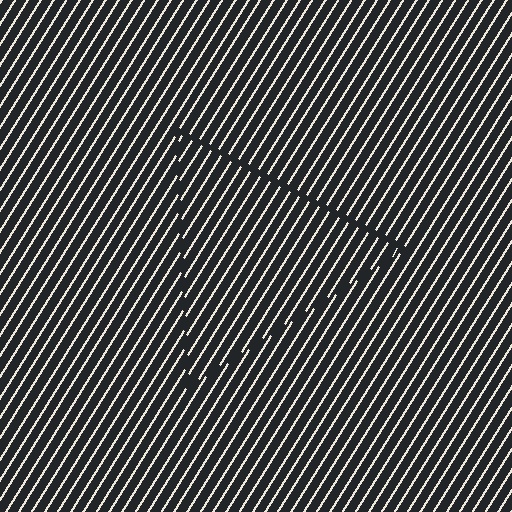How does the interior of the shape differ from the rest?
The interior of the shape contains the same grating, shifted by half a period — the contour is defined by the phase discontinuity where line-ends from the inner and outer gratings abut.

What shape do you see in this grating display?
An illusory triangle. The interior of the shape contains the same grating, shifted by half a period — the contour is defined by the phase discontinuity where line-ends from the inner and outer gratings abut.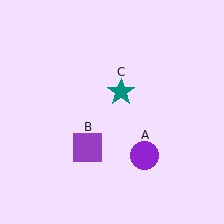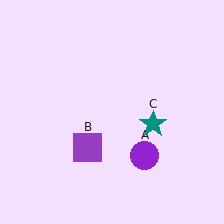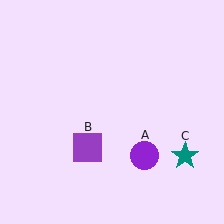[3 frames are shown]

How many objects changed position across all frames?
1 object changed position: teal star (object C).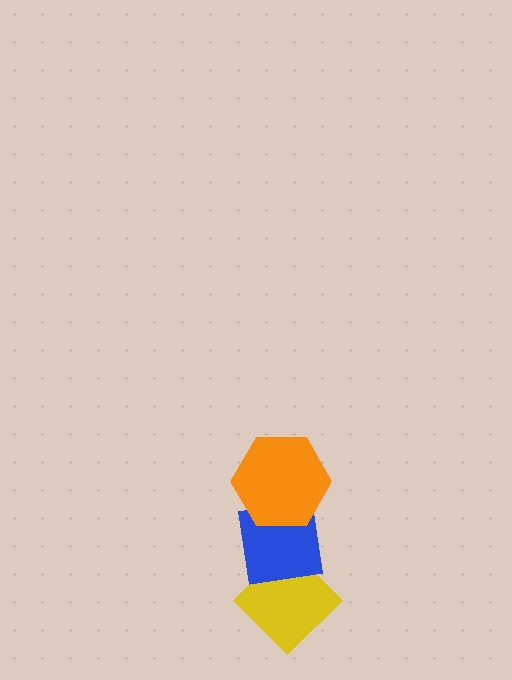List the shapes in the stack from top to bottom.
From top to bottom: the orange hexagon, the blue square, the yellow diamond.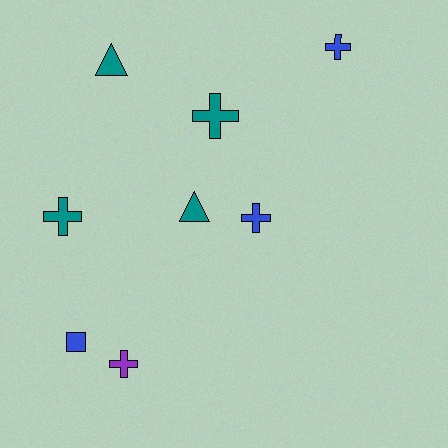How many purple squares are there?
There are no purple squares.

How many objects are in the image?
There are 8 objects.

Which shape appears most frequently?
Cross, with 5 objects.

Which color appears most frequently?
Teal, with 4 objects.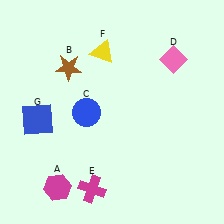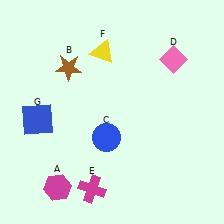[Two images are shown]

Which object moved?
The blue circle (C) moved down.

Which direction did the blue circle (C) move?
The blue circle (C) moved down.